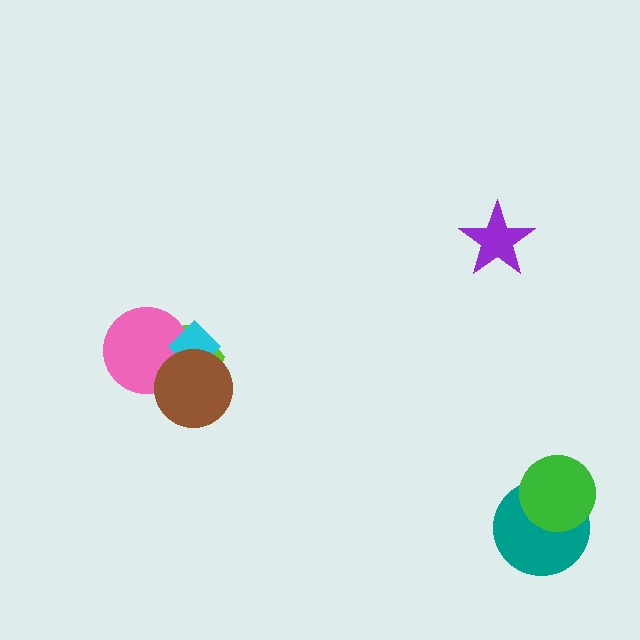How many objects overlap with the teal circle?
1 object overlaps with the teal circle.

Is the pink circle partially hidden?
Yes, it is partially covered by another shape.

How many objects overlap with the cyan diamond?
3 objects overlap with the cyan diamond.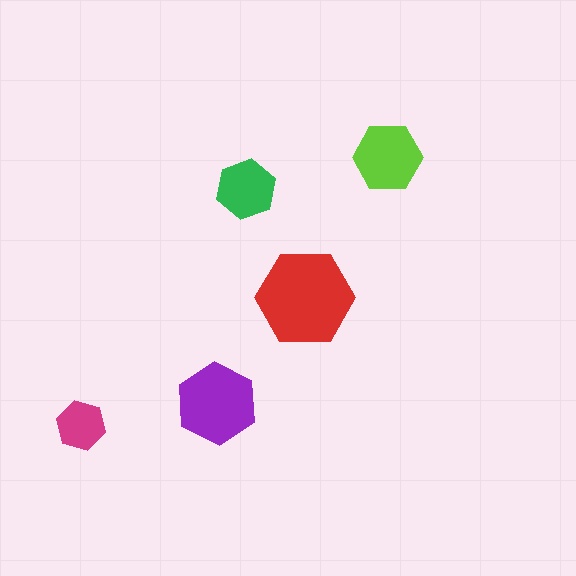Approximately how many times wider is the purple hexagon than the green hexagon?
About 1.5 times wider.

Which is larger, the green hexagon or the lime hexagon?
The lime one.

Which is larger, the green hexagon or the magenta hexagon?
The green one.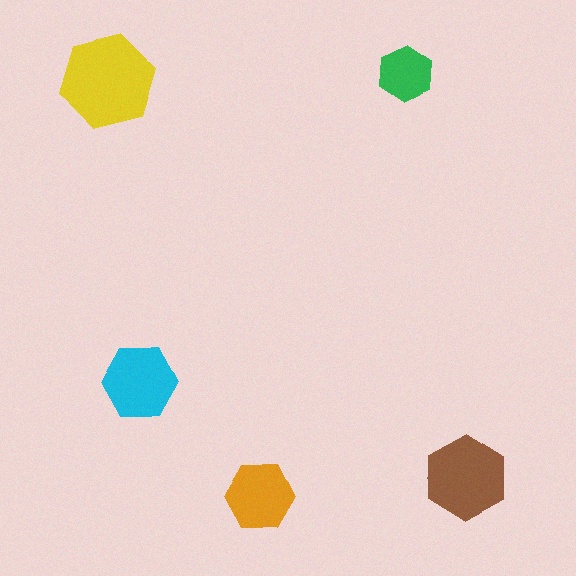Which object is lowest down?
The orange hexagon is bottommost.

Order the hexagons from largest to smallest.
the yellow one, the brown one, the cyan one, the orange one, the green one.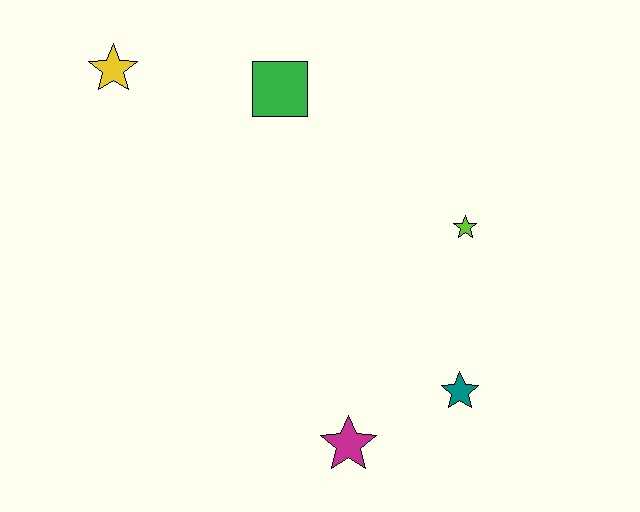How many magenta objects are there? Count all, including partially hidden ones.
There is 1 magenta object.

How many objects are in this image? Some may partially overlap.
There are 5 objects.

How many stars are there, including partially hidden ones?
There are 4 stars.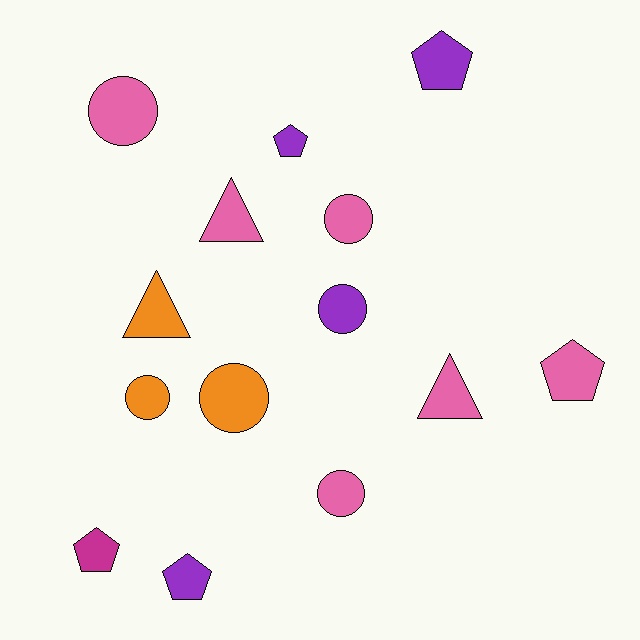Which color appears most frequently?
Pink, with 6 objects.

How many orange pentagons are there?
There are no orange pentagons.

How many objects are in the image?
There are 14 objects.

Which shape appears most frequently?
Circle, with 6 objects.